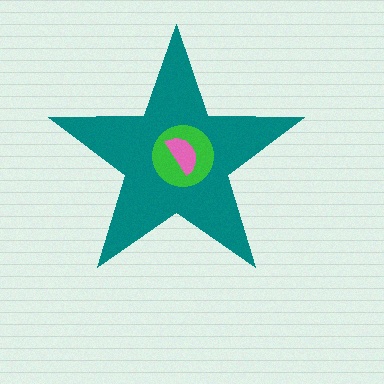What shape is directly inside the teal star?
The green circle.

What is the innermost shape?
The pink semicircle.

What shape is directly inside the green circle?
The pink semicircle.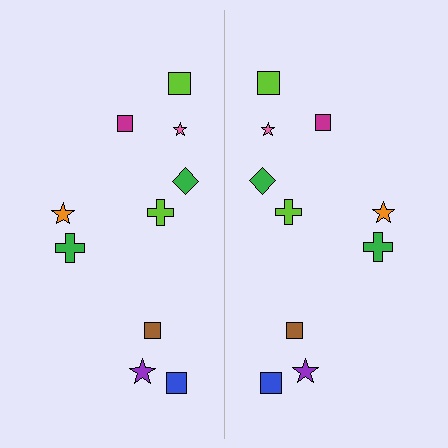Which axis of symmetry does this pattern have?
The pattern has a vertical axis of symmetry running through the center of the image.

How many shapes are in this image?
There are 20 shapes in this image.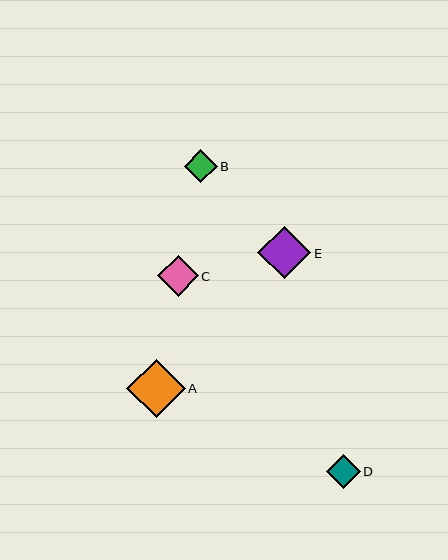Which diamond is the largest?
Diamond A is the largest with a size of approximately 59 pixels.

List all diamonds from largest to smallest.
From largest to smallest: A, E, C, D, B.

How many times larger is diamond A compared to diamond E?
Diamond A is approximately 1.1 times the size of diamond E.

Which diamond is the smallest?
Diamond B is the smallest with a size of approximately 33 pixels.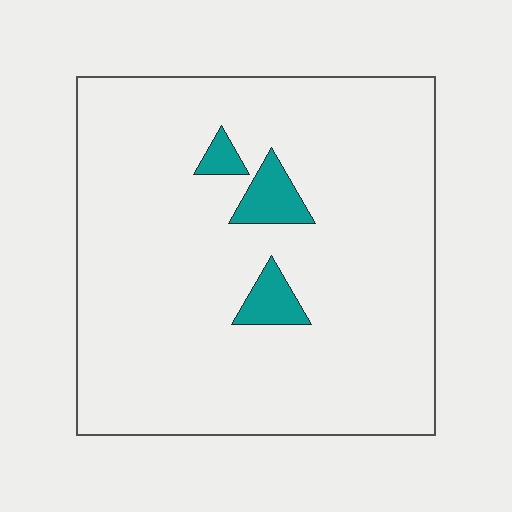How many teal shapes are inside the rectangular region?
3.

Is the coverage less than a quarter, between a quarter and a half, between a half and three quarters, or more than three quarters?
Less than a quarter.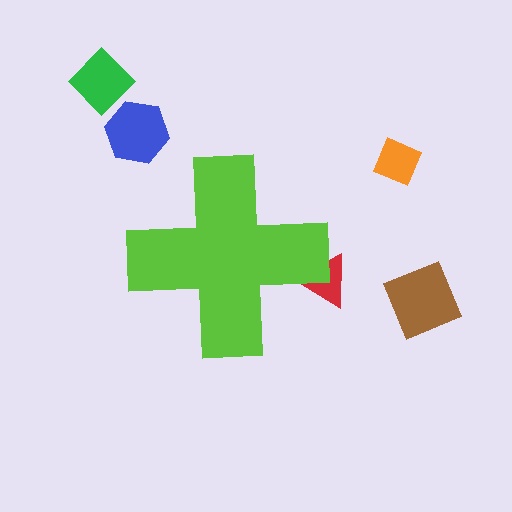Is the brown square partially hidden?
No, the brown square is fully visible.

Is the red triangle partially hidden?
Yes, the red triangle is partially hidden behind the lime cross.